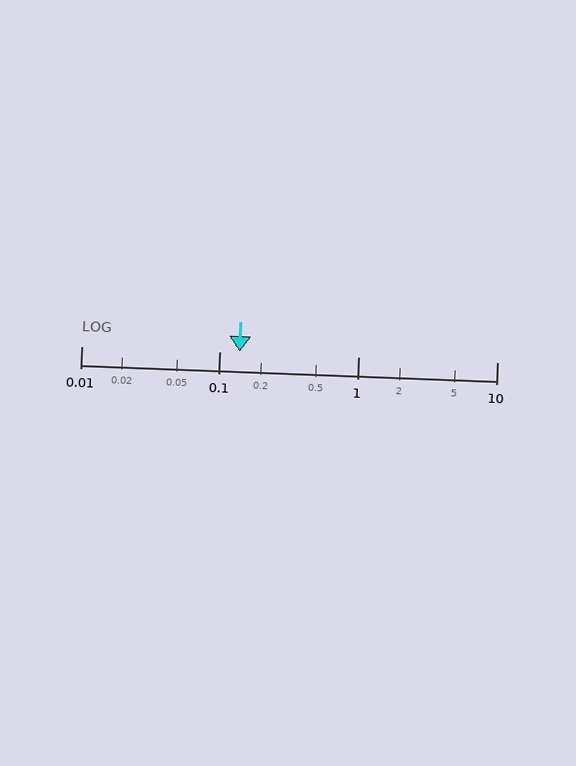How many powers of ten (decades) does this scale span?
The scale spans 3 decades, from 0.01 to 10.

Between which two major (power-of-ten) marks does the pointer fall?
The pointer is between 0.1 and 1.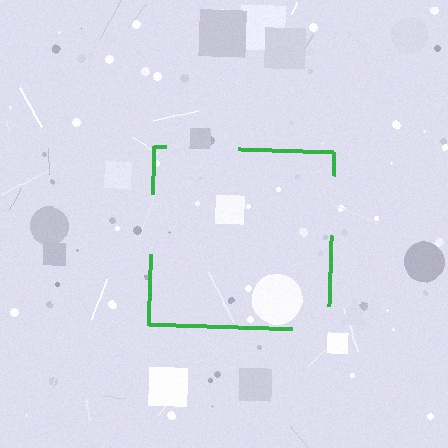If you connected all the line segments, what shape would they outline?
They would outline a square.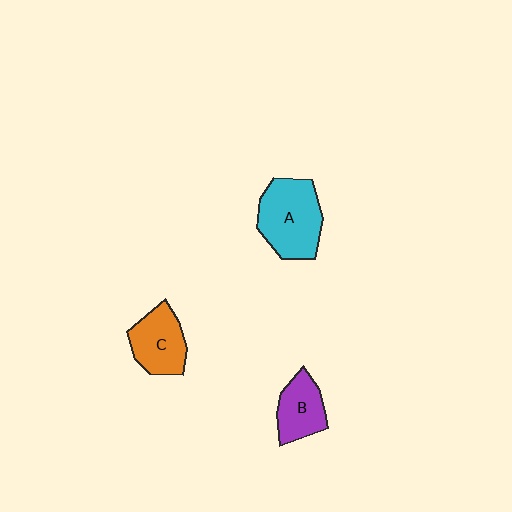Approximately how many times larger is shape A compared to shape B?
Approximately 1.6 times.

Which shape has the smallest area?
Shape B (purple).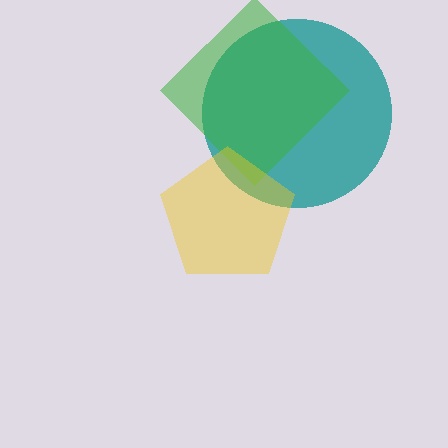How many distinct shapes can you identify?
There are 3 distinct shapes: a teal circle, a green diamond, a yellow pentagon.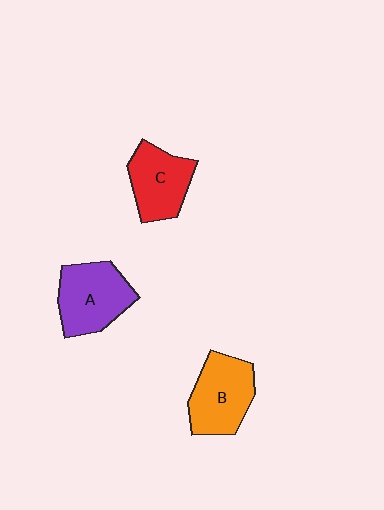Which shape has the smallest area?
Shape C (red).